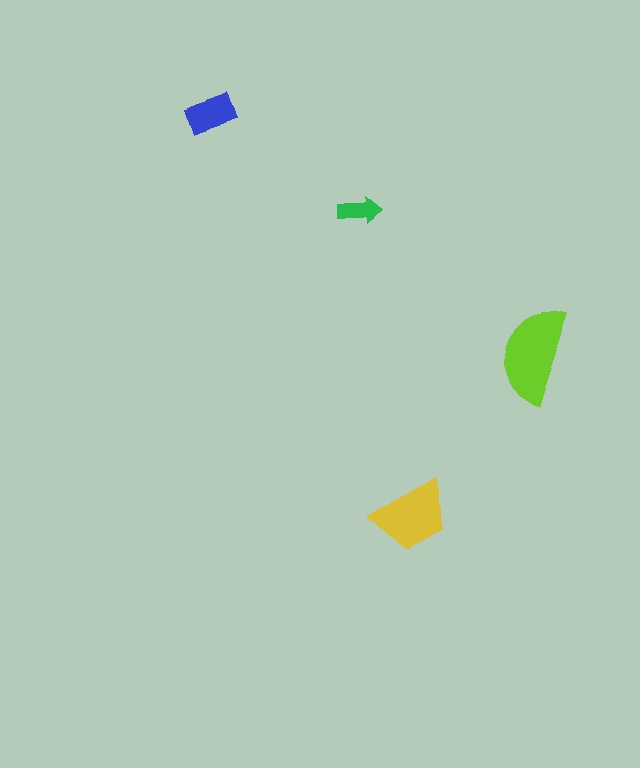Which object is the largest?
The lime semicircle.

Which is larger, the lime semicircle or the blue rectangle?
The lime semicircle.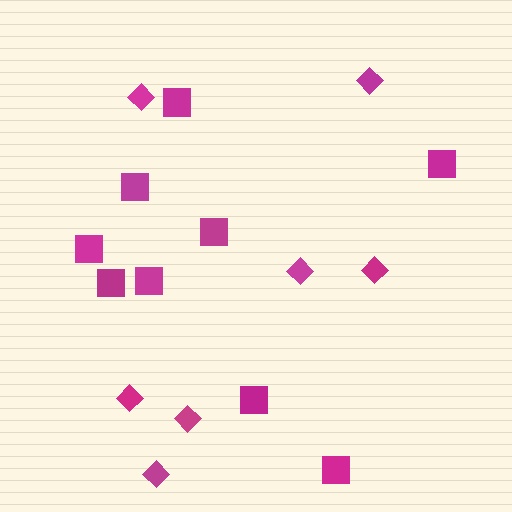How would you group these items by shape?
There are 2 groups: one group of squares (9) and one group of diamonds (7).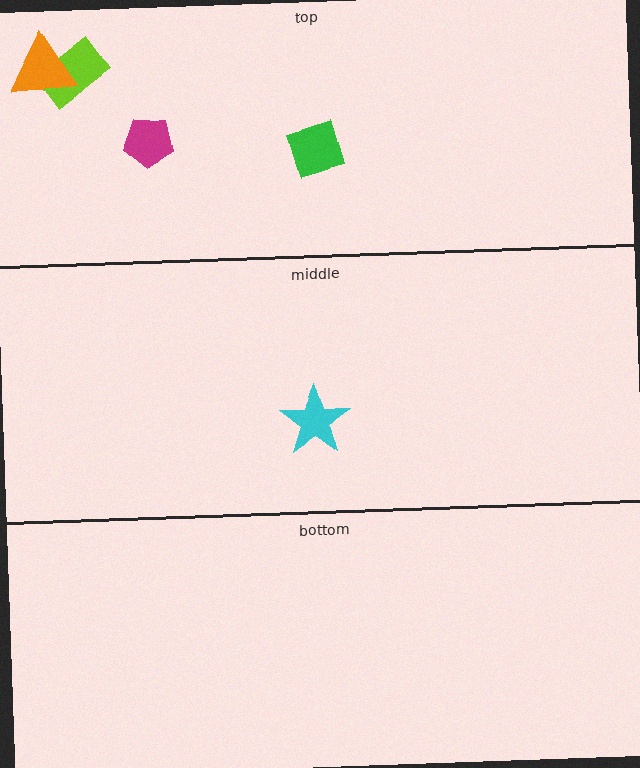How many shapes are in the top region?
4.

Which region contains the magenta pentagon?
The top region.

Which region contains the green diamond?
The top region.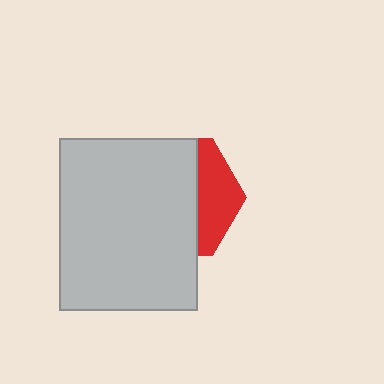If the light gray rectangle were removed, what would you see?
You would see the complete red hexagon.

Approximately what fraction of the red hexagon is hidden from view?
Roughly 69% of the red hexagon is hidden behind the light gray rectangle.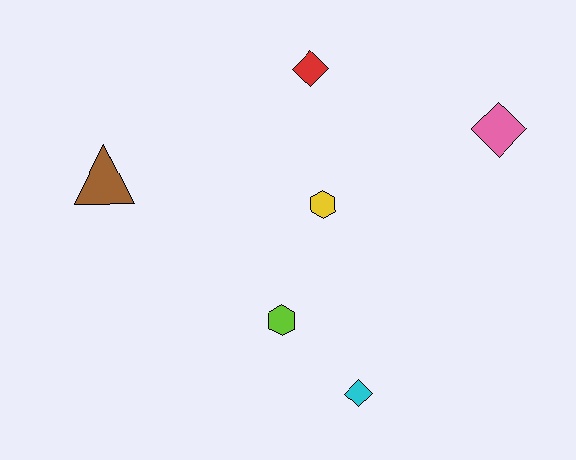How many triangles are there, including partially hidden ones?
There is 1 triangle.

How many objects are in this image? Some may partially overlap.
There are 6 objects.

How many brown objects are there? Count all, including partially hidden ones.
There is 1 brown object.